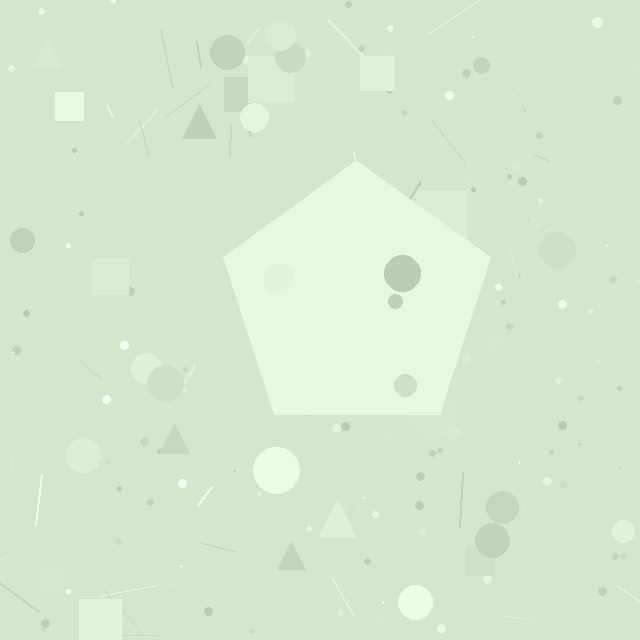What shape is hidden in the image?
A pentagon is hidden in the image.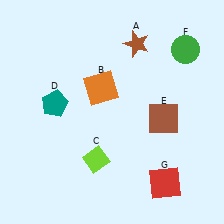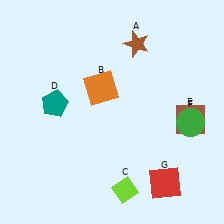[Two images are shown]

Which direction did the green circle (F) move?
The green circle (F) moved down.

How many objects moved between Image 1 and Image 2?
3 objects moved between the two images.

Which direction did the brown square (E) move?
The brown square (E) moved right.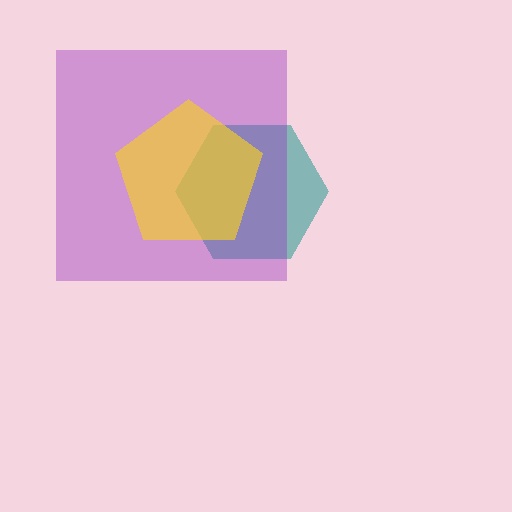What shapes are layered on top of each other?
The layered shapes are: a teal hexagon, a purple square, a yellow pentagon.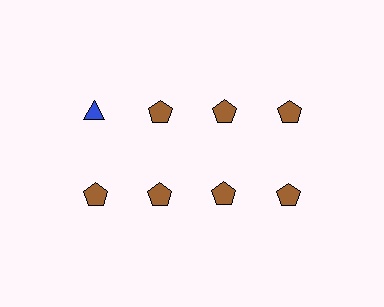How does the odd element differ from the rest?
It differs in both color (blue instead of brown) and shape (triangle instead of pentagon).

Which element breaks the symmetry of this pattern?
The blue triangle in the top row, leftmost column breaks the symmetry. All other shapes are brown pentagons.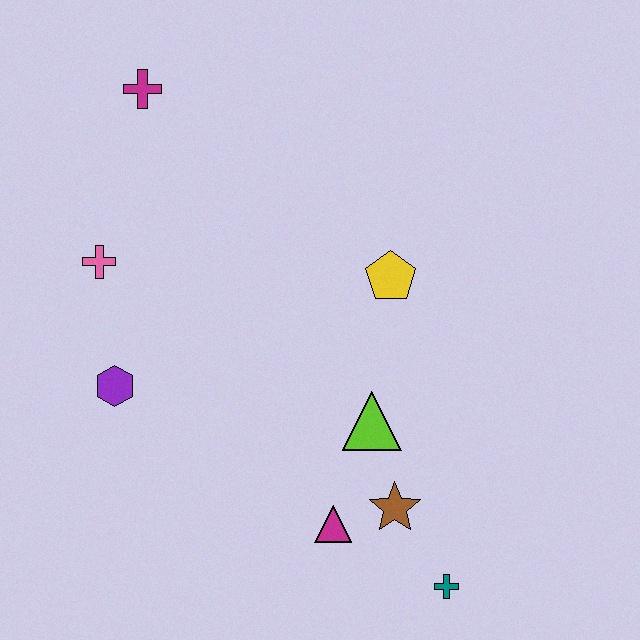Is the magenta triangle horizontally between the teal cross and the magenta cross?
Yes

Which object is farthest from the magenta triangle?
The magenta cross is farthest from the magenta triangle.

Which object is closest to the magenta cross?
The pink cross is closest to the magenta cross.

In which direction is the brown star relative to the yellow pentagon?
The brown star is below the yellow pentagon.